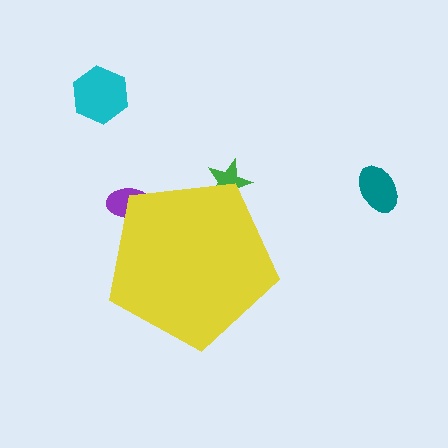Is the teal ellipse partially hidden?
No, the teal ellipse is fully visible.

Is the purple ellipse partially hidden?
Yes, the purple ellipse is partially hidden behind the yellow pentagon.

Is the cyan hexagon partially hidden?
No, the cyan hexagon is fully visible.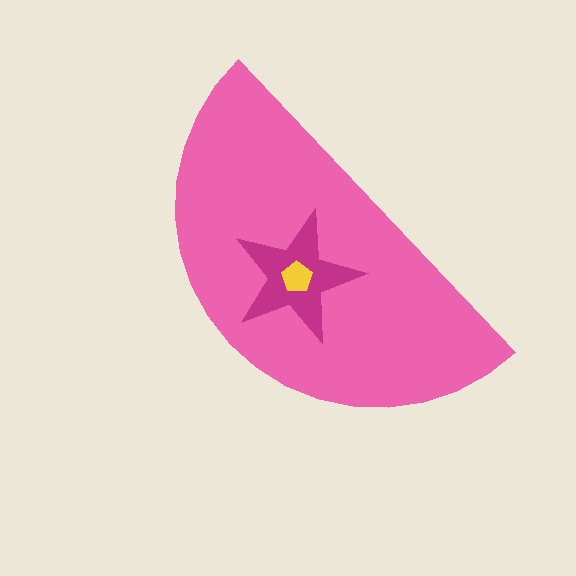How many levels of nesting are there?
3.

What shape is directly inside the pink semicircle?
The magenta star.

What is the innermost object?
The yellow pentagon.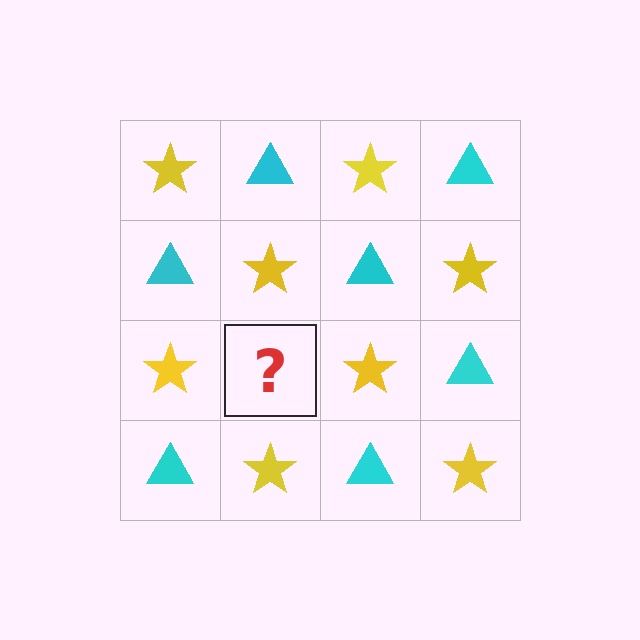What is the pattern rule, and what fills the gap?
The rule is that it alternates yellow star and cyan triangle in a checkerboard pattern. The gap should be filled with a cyan triangle.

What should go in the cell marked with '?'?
The missing cell should contain a cyan triangle.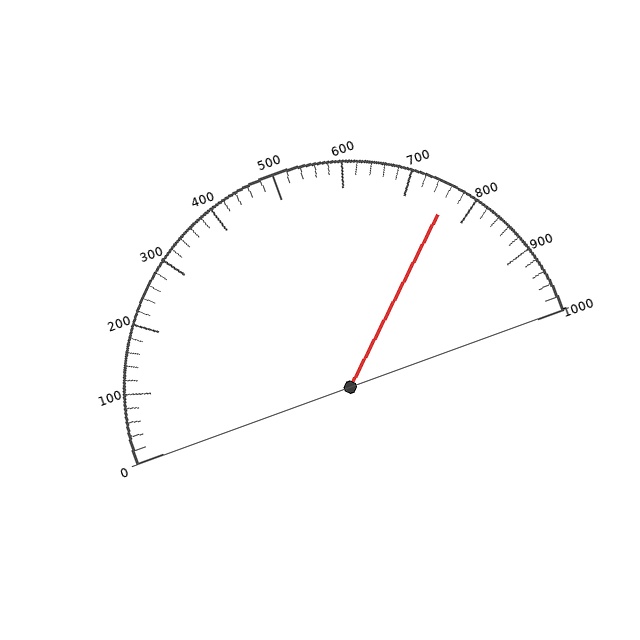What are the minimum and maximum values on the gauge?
The gauge ranges from 0 to 1000.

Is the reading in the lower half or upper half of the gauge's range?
The reading is in the upper half of the range (0 to 1000).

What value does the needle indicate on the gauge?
The needle indicates approximately 760.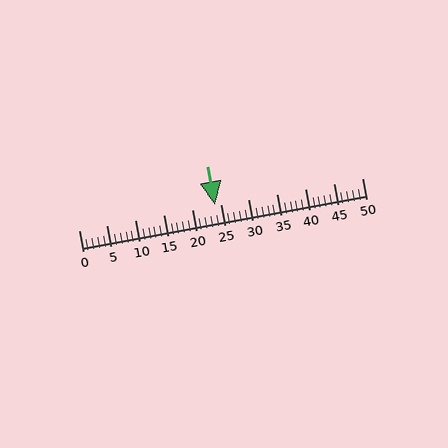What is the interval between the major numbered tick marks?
The major tick marks are spaced 5 units apart.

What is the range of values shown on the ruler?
The ruler shows values from 0 to 50.